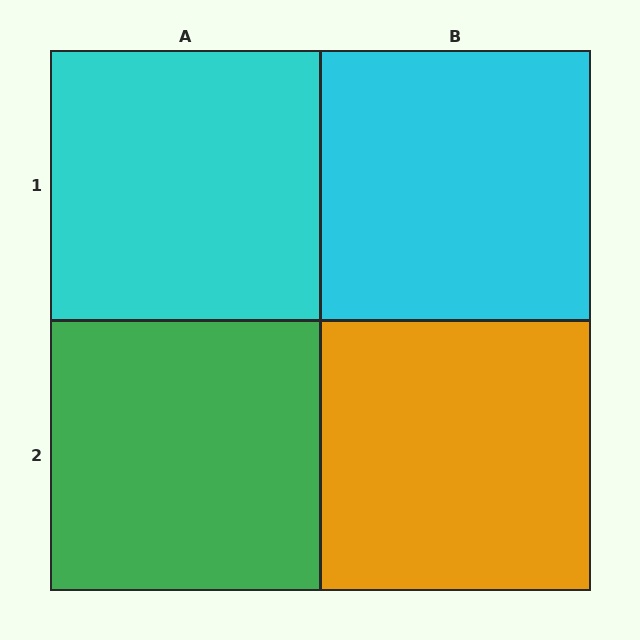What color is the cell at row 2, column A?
Green.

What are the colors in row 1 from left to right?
Cyan, cyan.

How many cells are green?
1 cell is green.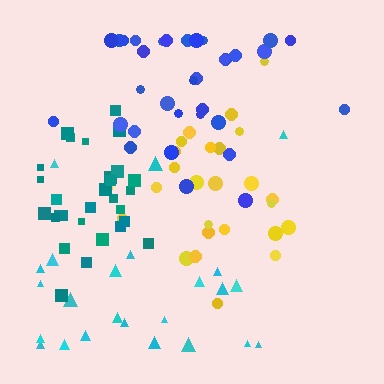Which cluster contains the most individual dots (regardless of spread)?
Blue (33).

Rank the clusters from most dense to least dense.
teal, yellow, blue, cyan.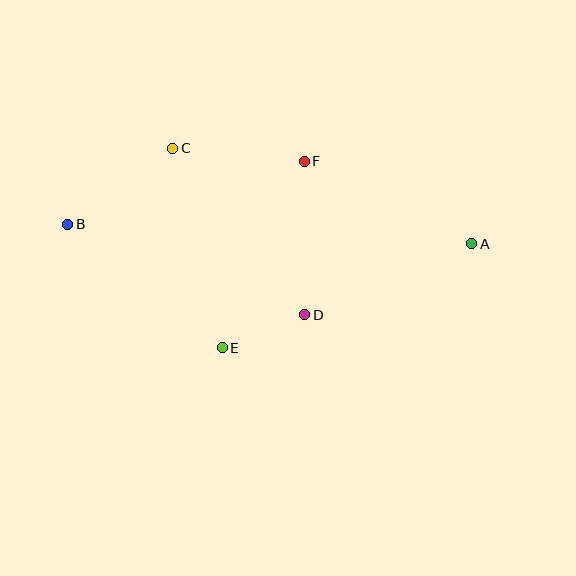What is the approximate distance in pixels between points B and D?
The distance between B and D is approximately 254 pixels.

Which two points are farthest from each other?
Points A and B are farthest from each other.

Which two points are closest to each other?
Points D and E are closest to each other.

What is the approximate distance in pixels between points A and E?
The distance between A and E is approximately 270 pixels.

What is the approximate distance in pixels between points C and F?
The distance between C and F is approximately 132 pixels.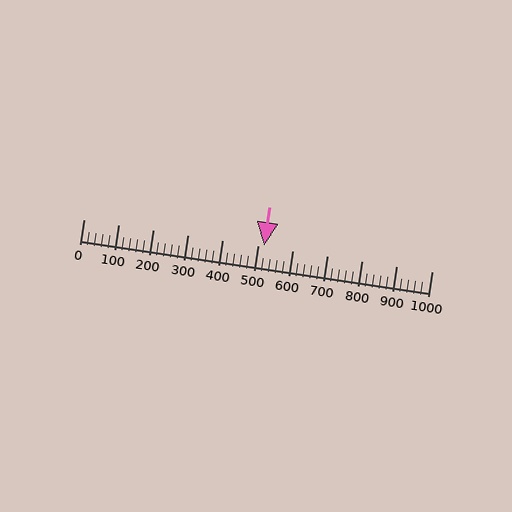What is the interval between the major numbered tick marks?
The major tick marks are spaced 100 units apart.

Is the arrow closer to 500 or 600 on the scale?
The arrow is closer to 500.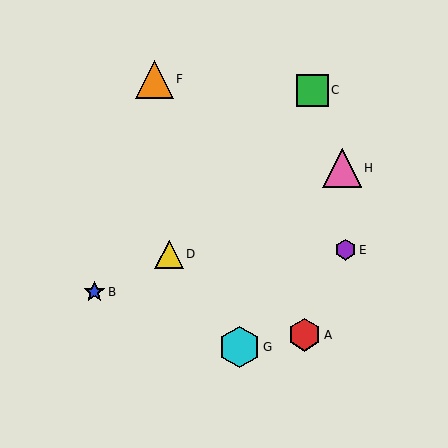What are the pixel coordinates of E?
Object E is at (346, 250).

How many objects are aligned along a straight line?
3 objects (B, D, H) are aligned along a straight line.